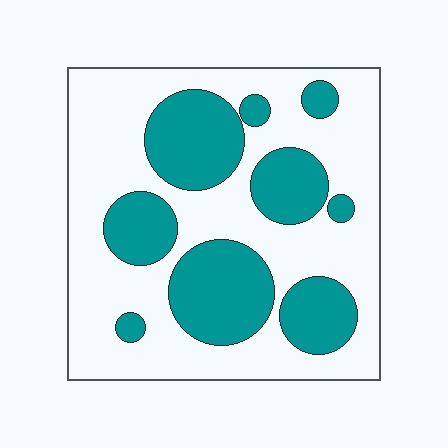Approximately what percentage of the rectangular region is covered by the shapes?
Approximately 35%.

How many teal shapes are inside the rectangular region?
9.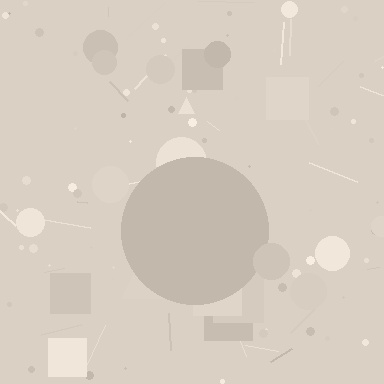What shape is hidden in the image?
A circle is hidden in the image.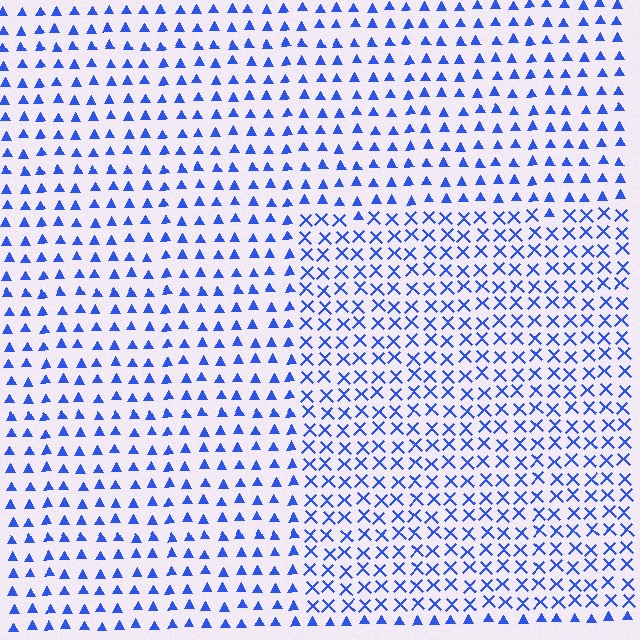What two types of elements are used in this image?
The image uses X marks inside the rectangle region and triangles outside it.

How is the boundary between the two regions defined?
The boundary is defined by a change in element shape: X marks inside vs. triangles outside. All elements share the same color and spacing.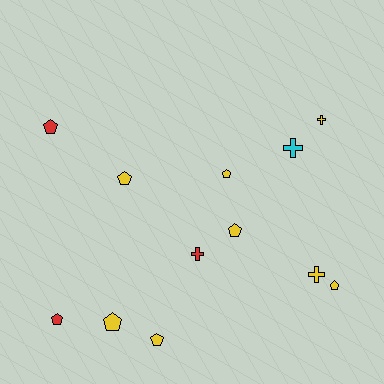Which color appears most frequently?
Yellow, with 8 objects.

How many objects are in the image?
There are 12 objects.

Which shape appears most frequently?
Pentagon, with 8 objects.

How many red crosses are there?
There is 1 red cross.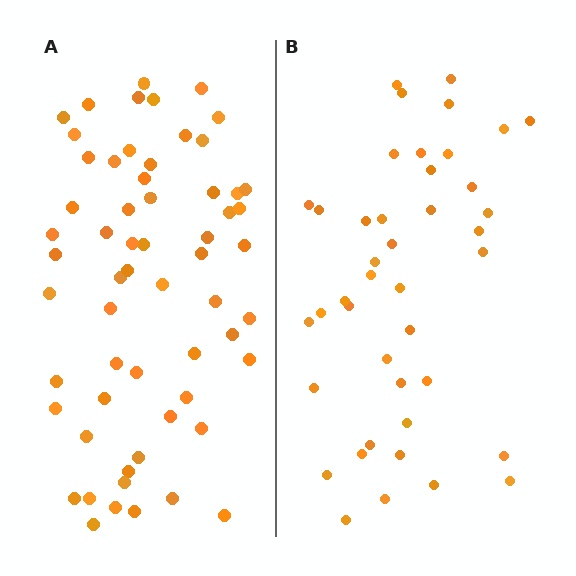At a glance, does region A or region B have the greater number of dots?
Region A (the left region) has more dots.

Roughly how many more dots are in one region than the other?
Region A has approximately 20 more dots than region B.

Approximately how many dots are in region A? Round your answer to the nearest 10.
About 60 dots.